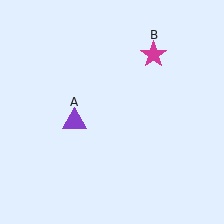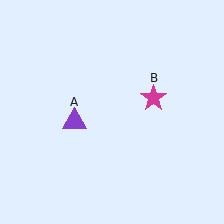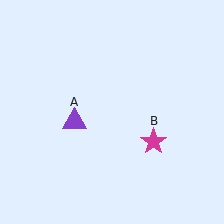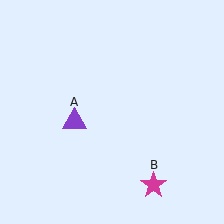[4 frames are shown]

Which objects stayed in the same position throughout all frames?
Purple triangle (object A) remained stationary.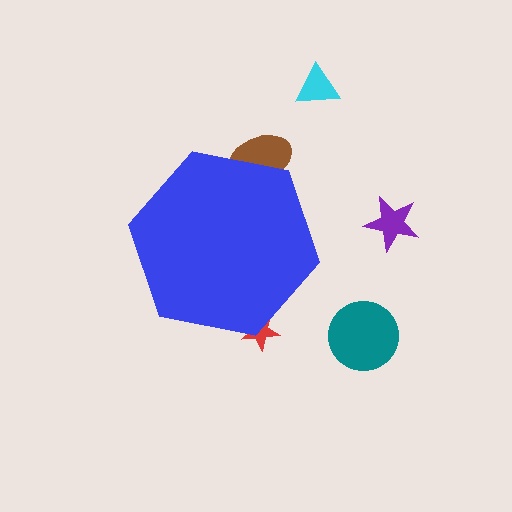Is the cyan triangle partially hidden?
No, the cyan triangle is fully visible.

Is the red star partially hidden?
Yes, the red star is partially hidden behind the blue hexagon.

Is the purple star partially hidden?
No, the purple star is fully visible.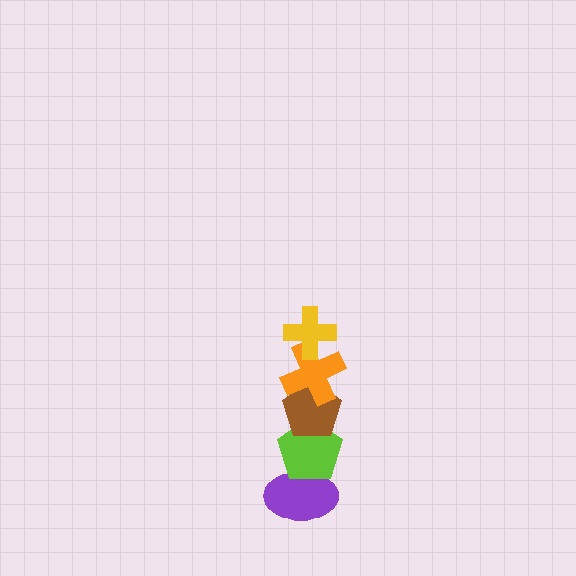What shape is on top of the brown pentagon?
The orange cross is on top of the brown pentagon.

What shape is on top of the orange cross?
The yellow cross is on top of the orange cross.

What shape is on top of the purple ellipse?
The lime pentagon is on top of the purple ellipse.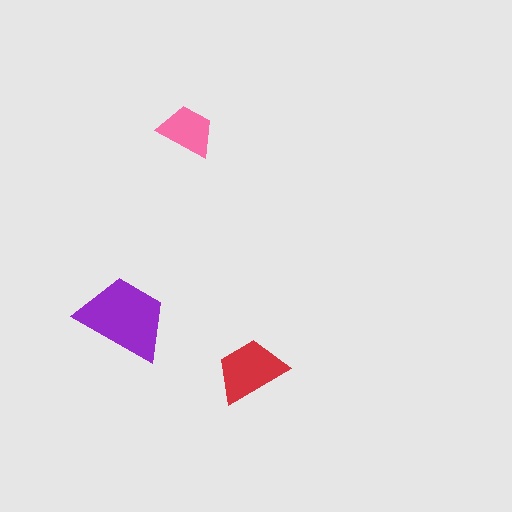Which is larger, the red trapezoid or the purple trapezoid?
The purple one.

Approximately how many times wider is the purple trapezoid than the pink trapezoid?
About 1.5 times wider.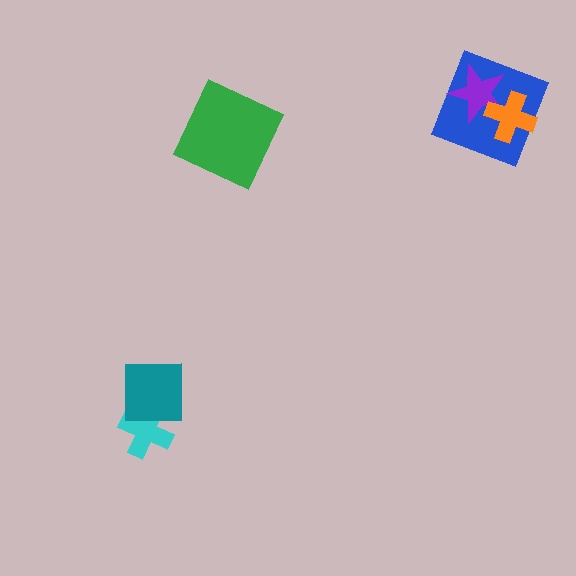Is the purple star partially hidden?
Yes, it is partially covered by another shape.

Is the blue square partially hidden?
Yes, it is partially covered by another shape.